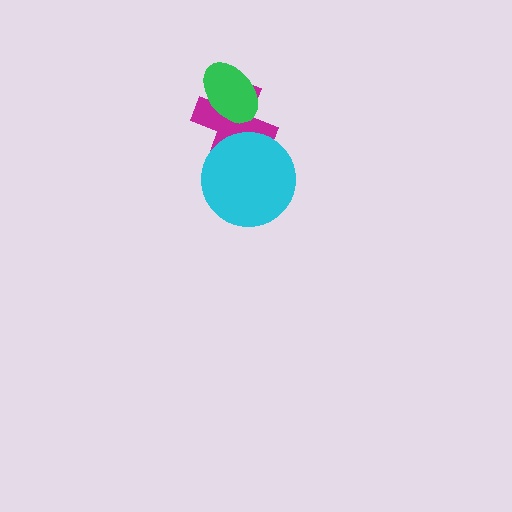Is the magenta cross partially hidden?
Yes, it is partially covered by another shape.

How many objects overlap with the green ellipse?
1 object overlaps with the green ellipse.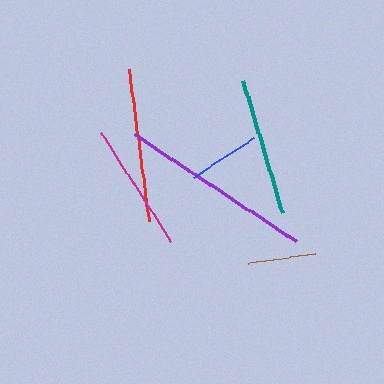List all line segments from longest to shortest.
From longest to shortest: purple, red, teal, magenta, blue, brown.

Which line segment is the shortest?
The brown line is the shortest at approximately 67 pixels.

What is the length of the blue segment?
The blue segment is approximately 72 pixels long.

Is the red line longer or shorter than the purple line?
The purple line is longer than the red line.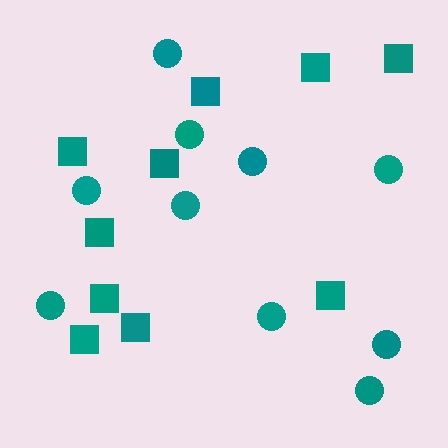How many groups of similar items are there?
There are 2 groups: one group of circles (10) and one group of squares (10).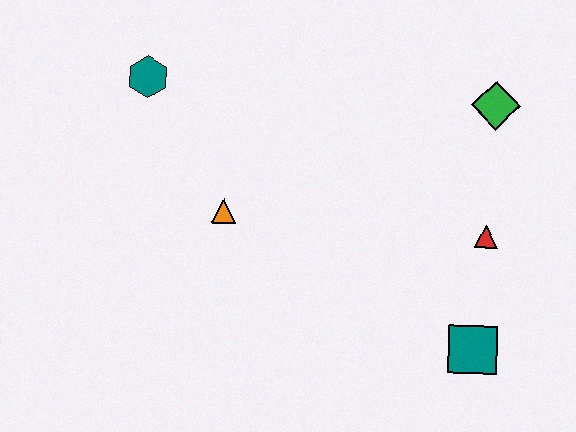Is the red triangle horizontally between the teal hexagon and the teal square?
No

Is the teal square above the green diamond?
No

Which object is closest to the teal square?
The red triangle is closest to the teal square.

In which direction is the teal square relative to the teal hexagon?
The teal square is to the right of the teal hexagon.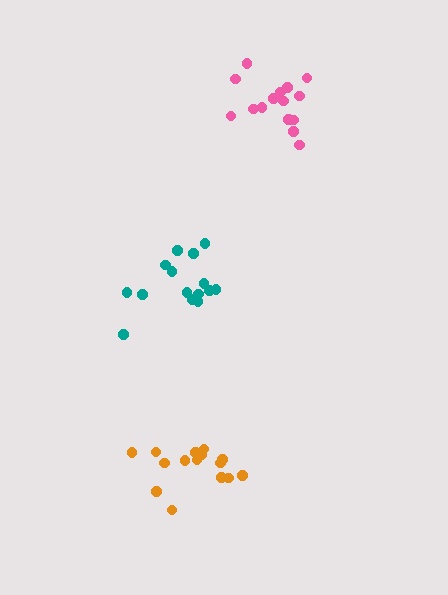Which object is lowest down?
The orange cluster is bottommost.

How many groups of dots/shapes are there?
There are 3 groups.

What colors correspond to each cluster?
The clusters are colored: orange, teal, pink.